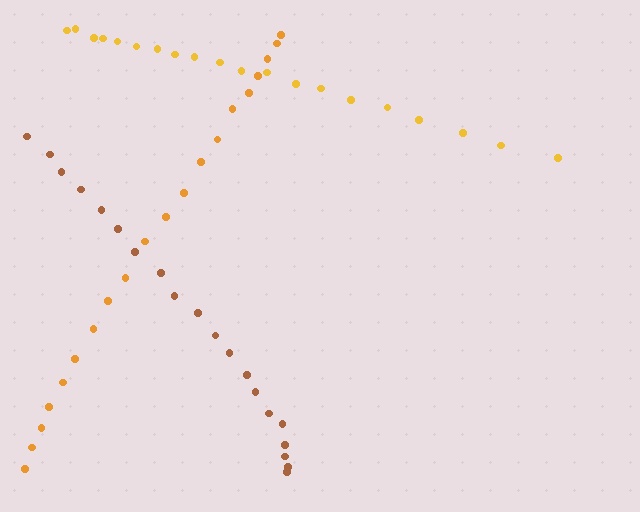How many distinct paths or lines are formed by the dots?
There are 3 distinct paths.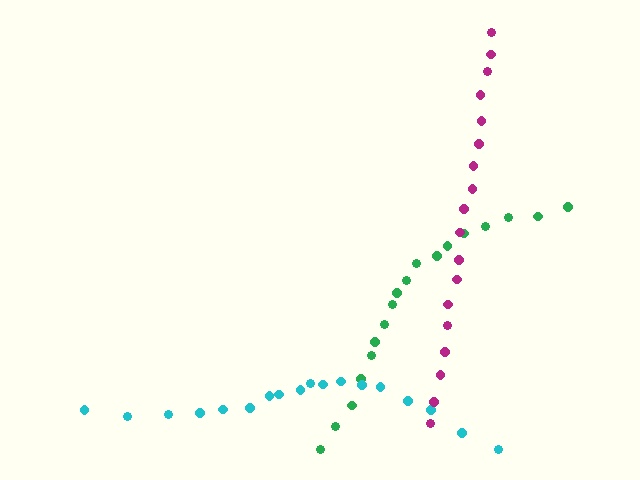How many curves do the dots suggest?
There are 3 distinct paths.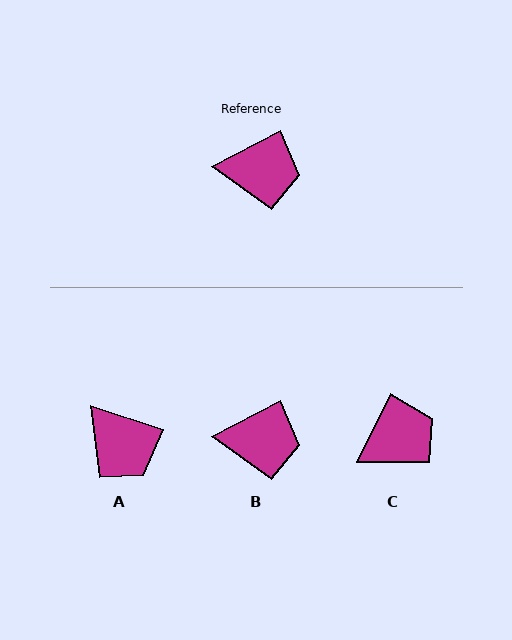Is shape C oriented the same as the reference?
No, it is off by about 37 degrees.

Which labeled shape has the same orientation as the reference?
B.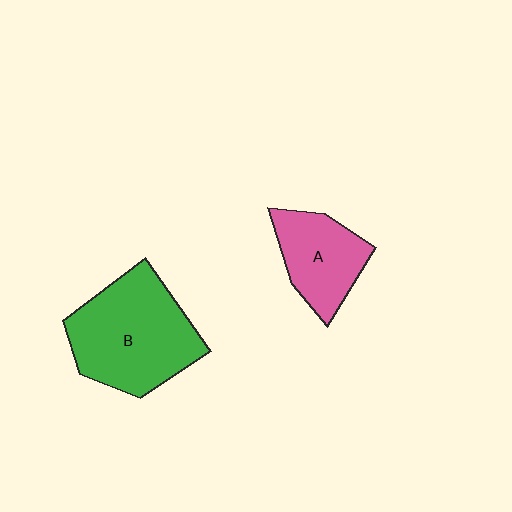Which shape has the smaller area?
Shape A (pink).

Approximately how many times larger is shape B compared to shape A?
Approximately 1.7 times.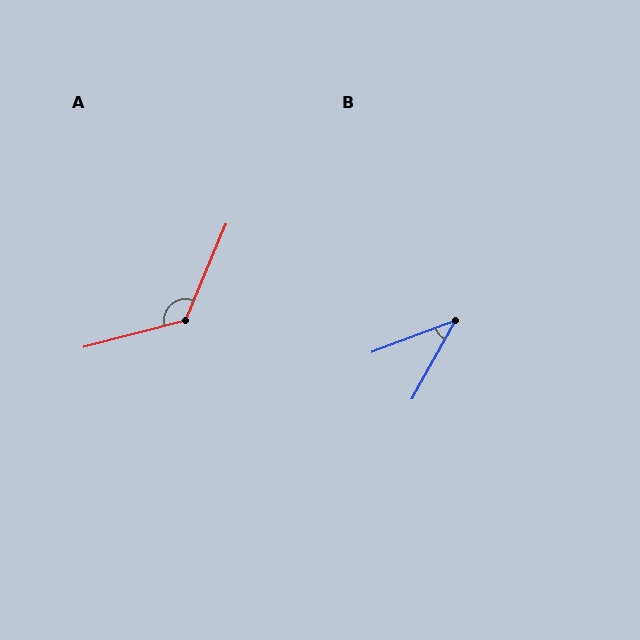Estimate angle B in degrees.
Approximately 41 degrees.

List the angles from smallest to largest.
B (41°), A (127°).